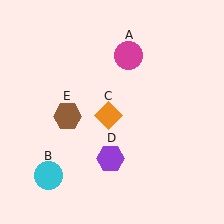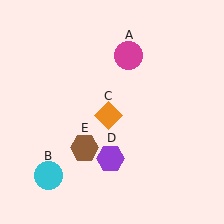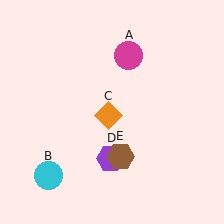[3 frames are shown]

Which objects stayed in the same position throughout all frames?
Magenta circle (object A) and cyan circle (object B) and orange diamond (object C) and purple hexagon (object D) remained stationary.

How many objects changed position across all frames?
1 object changed position: brown hexagon (object E).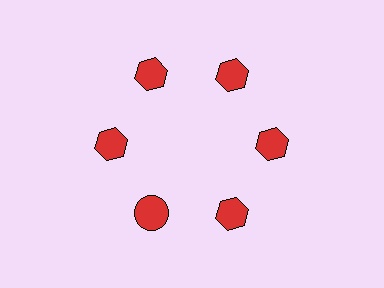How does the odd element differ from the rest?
It has a different shape: circle instead of hexagon.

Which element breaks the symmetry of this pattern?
The red circle at roughly the 7 o'clock position breaks the symmetry. All other shapes are red hexagons.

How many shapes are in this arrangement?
There are 6 shapes arranged in a ring pattern.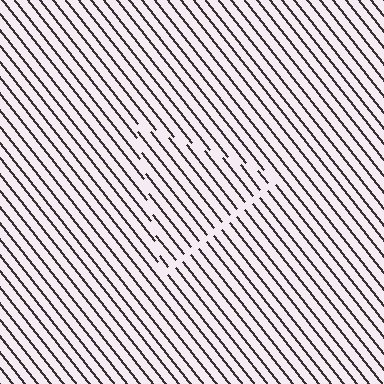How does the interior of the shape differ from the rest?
The interior of the shape contains the same grating, shifted by half a period — the contour is defined by the phase discontinuity where line-ends from the inner and outer gratings abut.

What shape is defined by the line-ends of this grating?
An illusory triangle. The interior of the shape contains the same grating, shifted by half a period — the contour is defined by the phase discontinuity where line-ends from the inner and outer gratings abut.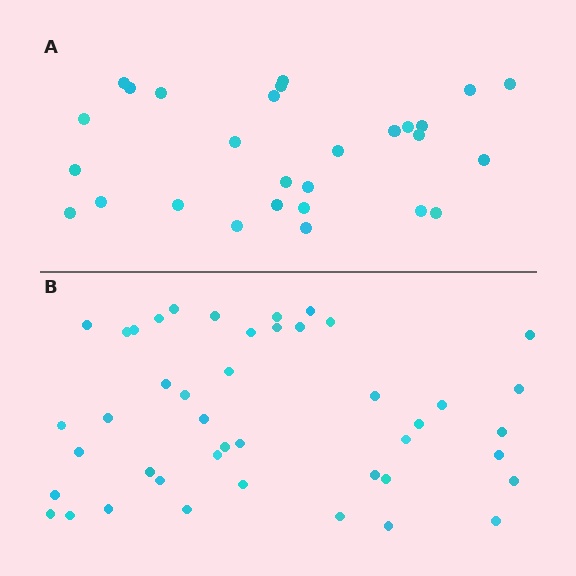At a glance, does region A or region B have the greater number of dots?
Region B (the bottom region) has more dots.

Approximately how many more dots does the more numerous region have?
Region B has approximately 15 more dots than region A.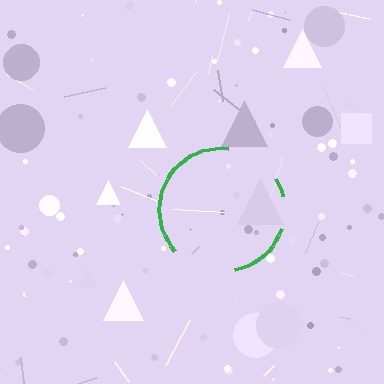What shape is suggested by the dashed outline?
The dashed outline suggests a circle.